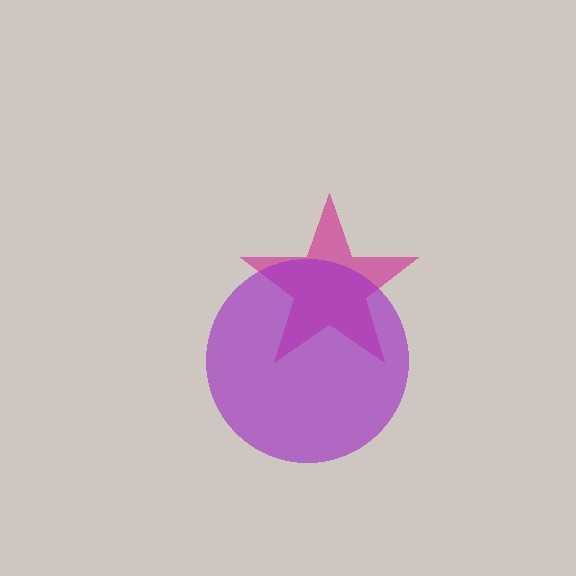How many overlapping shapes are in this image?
There are 2 overlapping shapes in the image.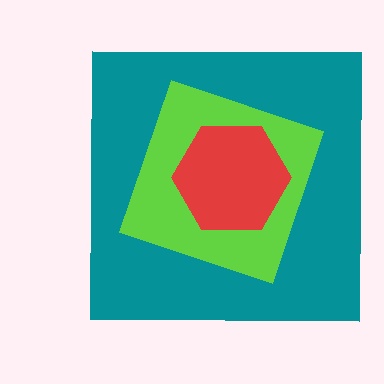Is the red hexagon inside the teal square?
Yes.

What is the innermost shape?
The red hexagon.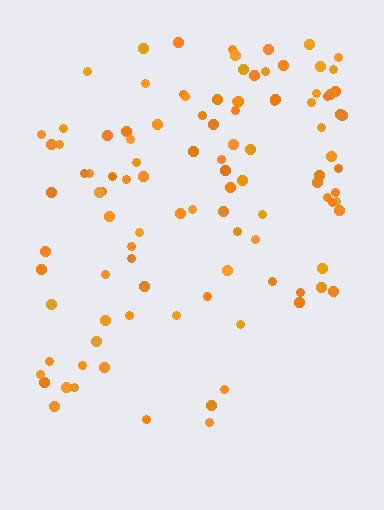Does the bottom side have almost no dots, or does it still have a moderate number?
Still a moderate number, just noticeably fewer than the top.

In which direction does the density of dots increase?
From bottom to top, with the top side densest.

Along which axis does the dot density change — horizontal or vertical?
Vertical.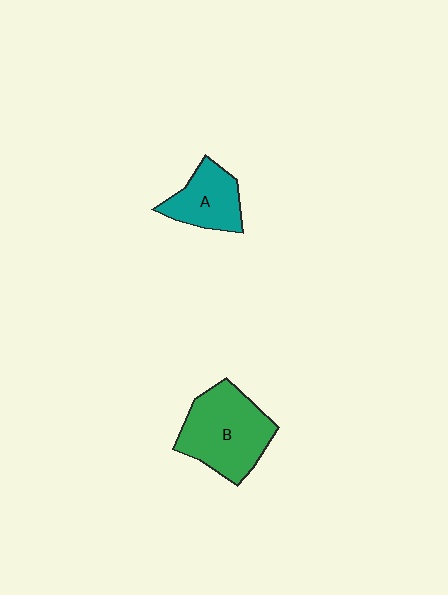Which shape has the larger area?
Shape B (green).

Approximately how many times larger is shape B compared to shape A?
Approximately 1.6 times.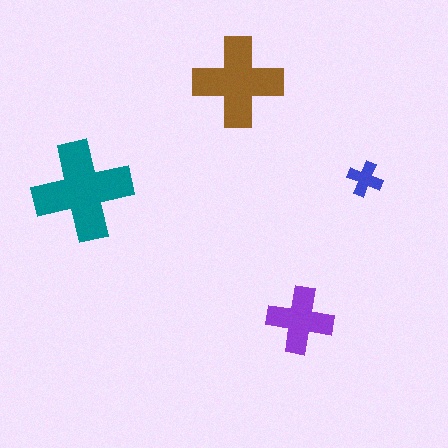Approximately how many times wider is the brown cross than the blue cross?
About 2.5 times wider.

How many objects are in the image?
There are 4 objects in the image.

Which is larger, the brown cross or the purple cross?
The brown one.